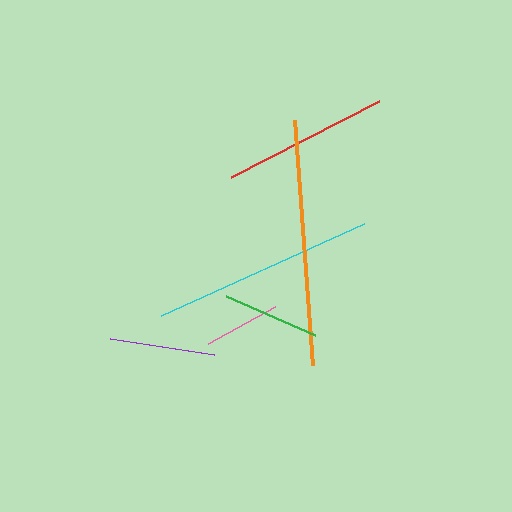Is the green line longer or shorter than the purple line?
The purple line is longer than the green line.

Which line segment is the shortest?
The pink line is the shortest at approximately 77 pixels.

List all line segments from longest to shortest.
From longest to shortest: orange, cyan, red, purple, green, pink.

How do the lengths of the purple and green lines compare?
The purple and green lines are approximately the same length.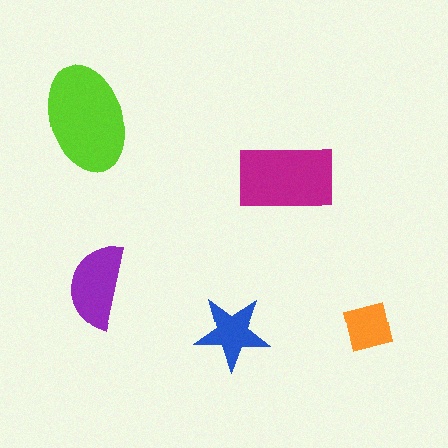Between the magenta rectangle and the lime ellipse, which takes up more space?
The lime ellipse.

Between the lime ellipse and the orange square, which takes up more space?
The lime ellipse.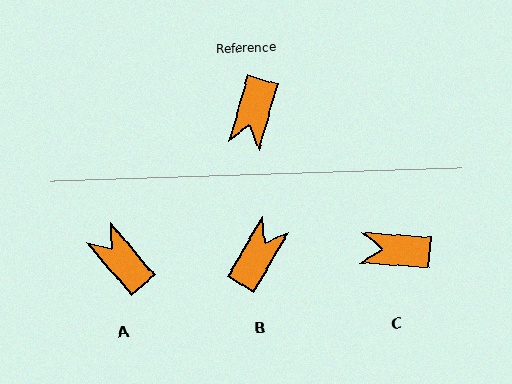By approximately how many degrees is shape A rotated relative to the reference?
Approximately 123 degrees clockwise.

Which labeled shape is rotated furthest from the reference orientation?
B, about 166 degrees away.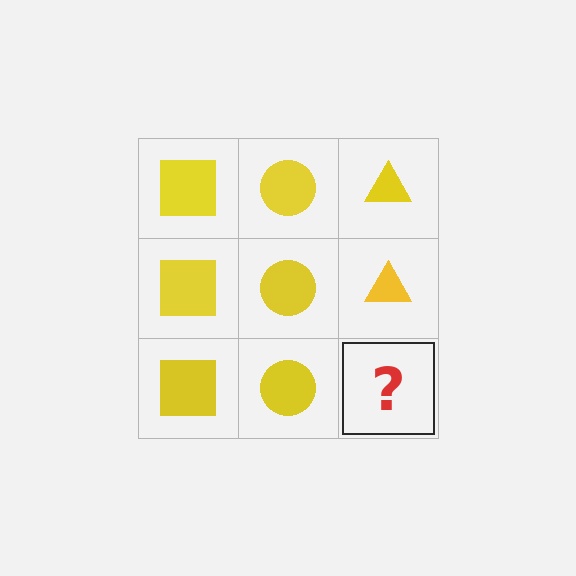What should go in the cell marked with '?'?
The missing cell should contain a yellow triangle.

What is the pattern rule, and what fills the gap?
The rule is that each column has a consistent shape. The gap should be filled with a yellow triangle.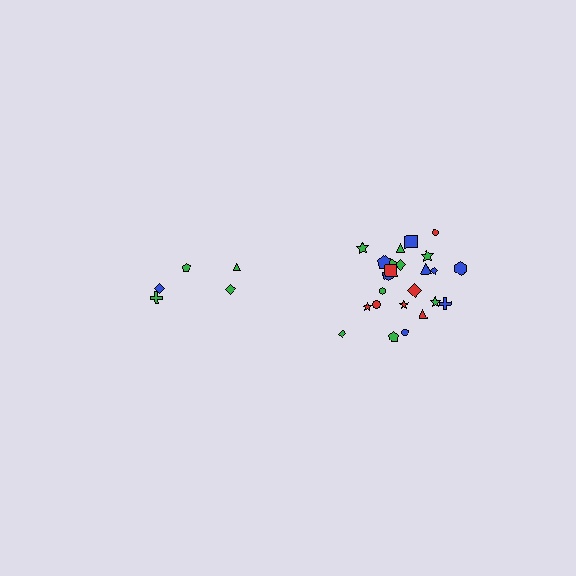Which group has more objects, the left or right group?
The right group.